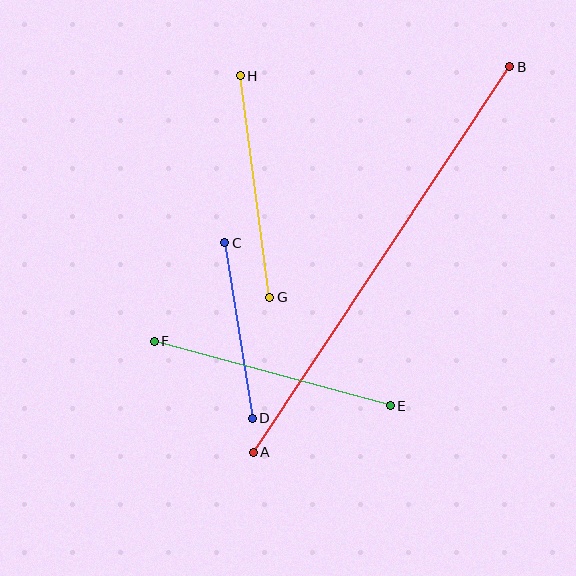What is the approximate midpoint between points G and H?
The midpoint is at approximately (255, 187) pixels.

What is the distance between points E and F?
The distance is approximately 245 pixels.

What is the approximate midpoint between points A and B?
The midpoint is at approximately (382, 260) pixels.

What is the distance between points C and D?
The distance is approximately 177 pixels.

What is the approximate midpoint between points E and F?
The midpoint is at approximately (272, 373) pixels.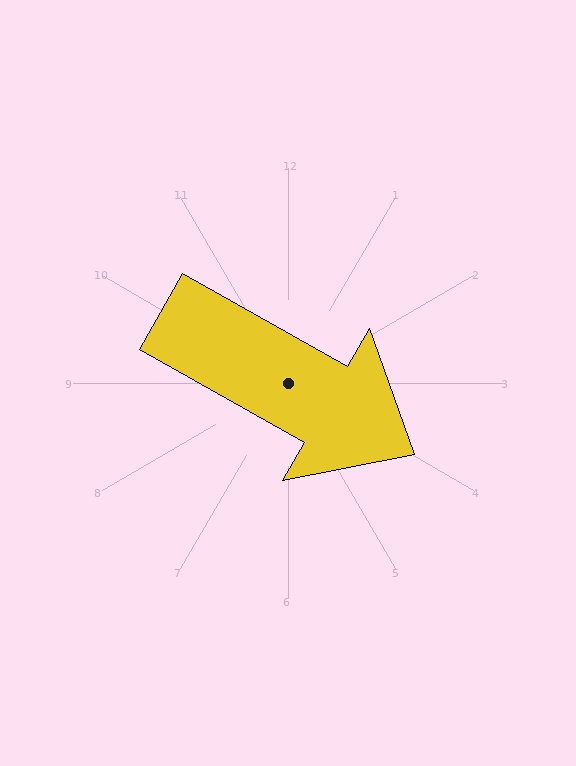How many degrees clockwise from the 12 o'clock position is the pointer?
Approximately 120 degrees.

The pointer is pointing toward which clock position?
Roughly 4 o'clock.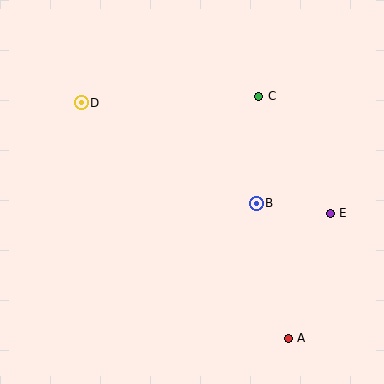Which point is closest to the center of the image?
Point B at (256, 203) is closest to the center.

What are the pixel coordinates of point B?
Point B is at (256, 203).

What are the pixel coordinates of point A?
Point A is at (288, 338).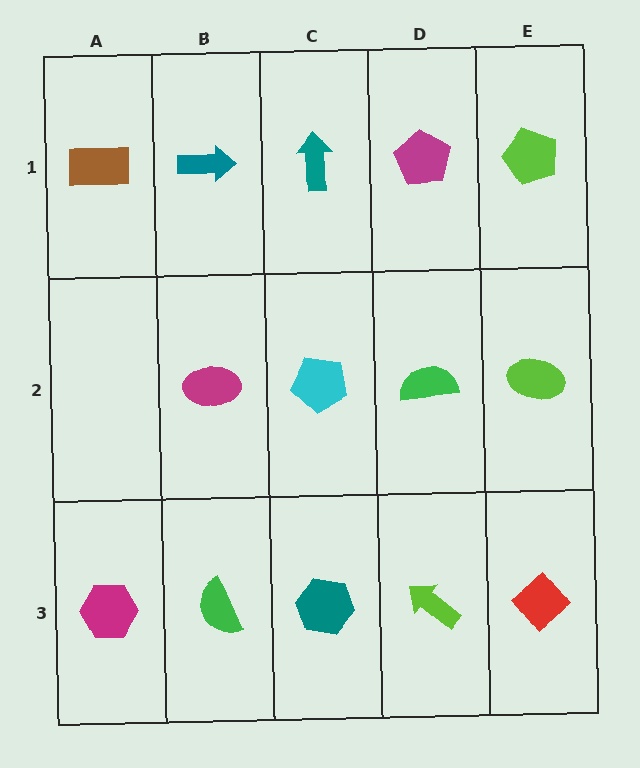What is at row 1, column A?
A brown rectangle.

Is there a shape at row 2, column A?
No, that cell is empty.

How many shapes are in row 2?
4 shapes.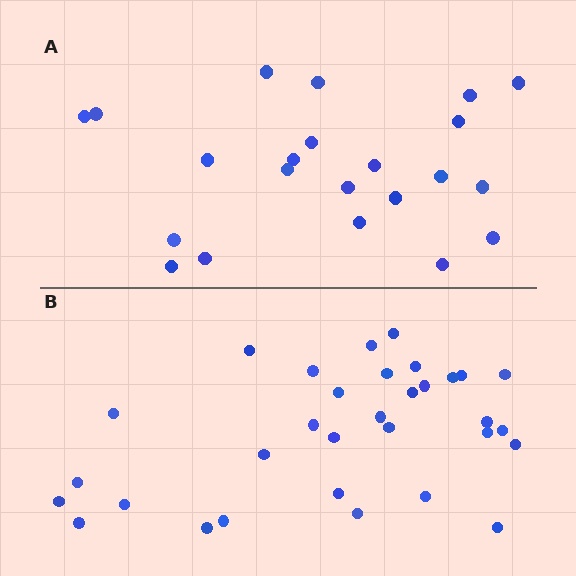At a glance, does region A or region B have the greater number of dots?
Region B (the bottom region) has more dots.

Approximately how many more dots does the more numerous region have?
Region B has roughly 10 or so more dots than region A.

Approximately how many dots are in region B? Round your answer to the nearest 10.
About 30 dots. (The exact count is 32, which rounds to 30.)